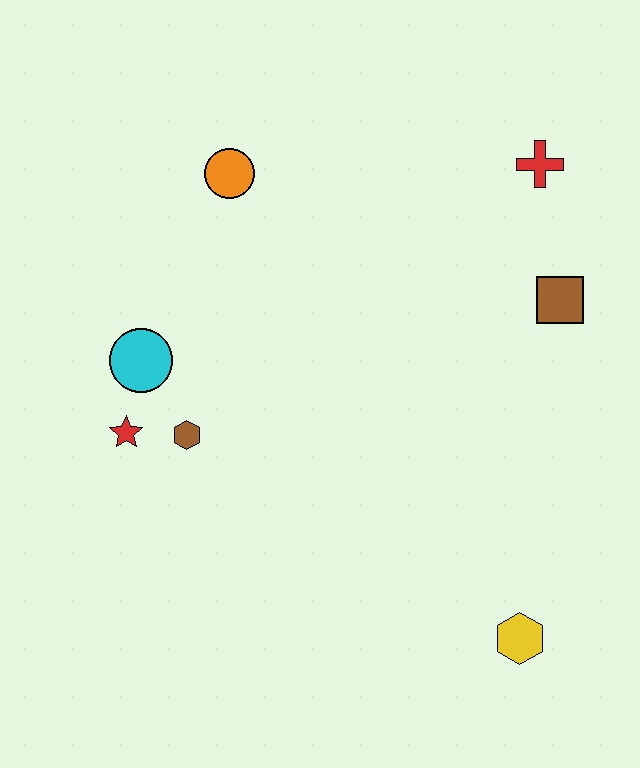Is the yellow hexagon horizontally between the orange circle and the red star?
No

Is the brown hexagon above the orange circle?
No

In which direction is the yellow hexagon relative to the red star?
The yellow hexagon is to the right of the red star.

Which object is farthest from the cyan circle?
The yellow hexagon is farthest from the cyan circle.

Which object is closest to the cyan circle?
The red star is closest to the cyan circle.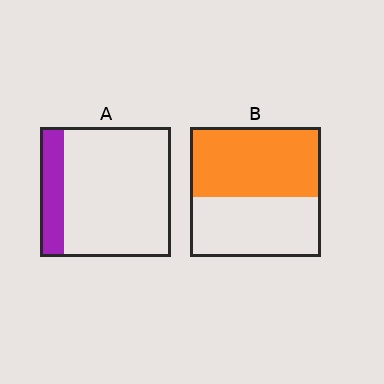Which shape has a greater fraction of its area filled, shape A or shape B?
Shape B.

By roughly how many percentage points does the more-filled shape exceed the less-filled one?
By roughly 35 percentage points (B over A).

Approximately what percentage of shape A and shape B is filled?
A is approximately 20% and B is approximately 55%.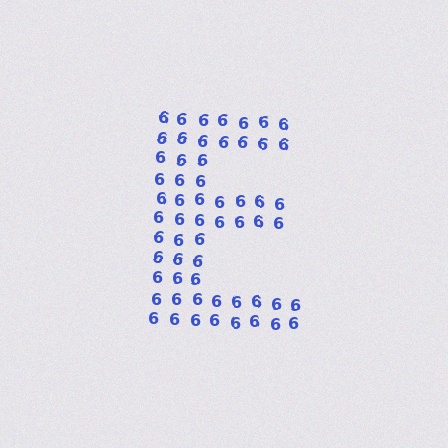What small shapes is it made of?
It is made of small digit 6's.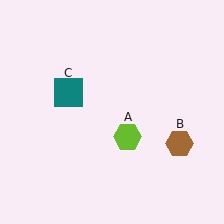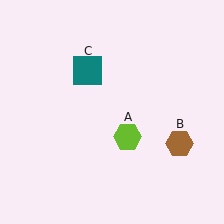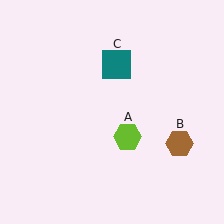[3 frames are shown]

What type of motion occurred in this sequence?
The teal square (object C) rotated clockwise around the center of the scene.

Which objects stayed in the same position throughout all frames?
Lime hexagon (object A) and brown hexagon (object B) remained stationary.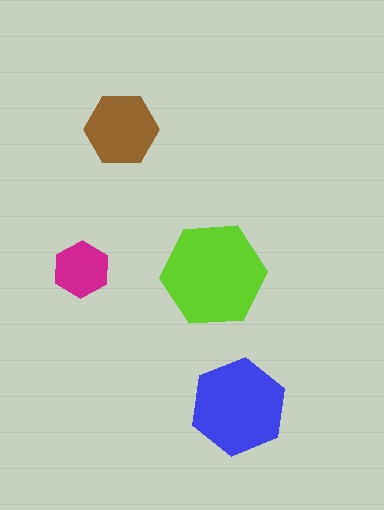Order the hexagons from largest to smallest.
the lime one, the blue one, the brown one, the magenta one.